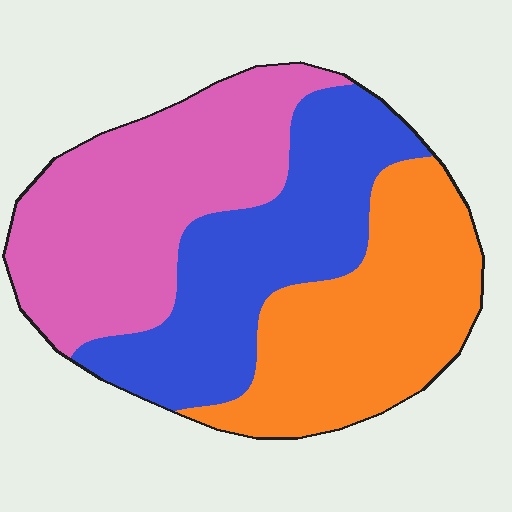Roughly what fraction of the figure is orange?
Orange takes up between a sixth and a third of the figure.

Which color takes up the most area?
Pink, at roughly 35%.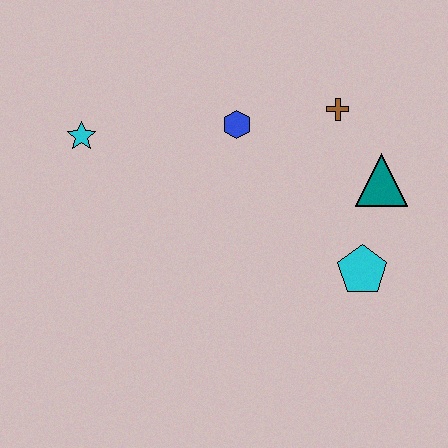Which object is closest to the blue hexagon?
The brown cross is closest to the blue hexagon.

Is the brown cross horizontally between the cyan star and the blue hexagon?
No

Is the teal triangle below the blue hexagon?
Yes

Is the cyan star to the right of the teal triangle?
No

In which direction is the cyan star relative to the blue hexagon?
The cyan star is to the left of the blue hexagon.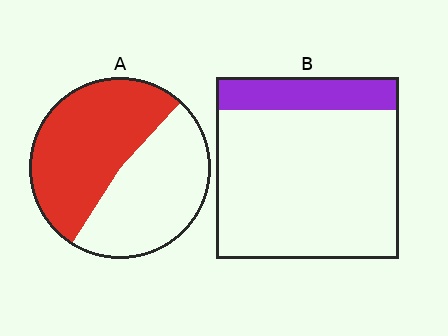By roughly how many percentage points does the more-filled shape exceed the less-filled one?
By roughly 35 percentage points (A over B).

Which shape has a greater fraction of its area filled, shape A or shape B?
Shape A.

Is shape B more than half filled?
No.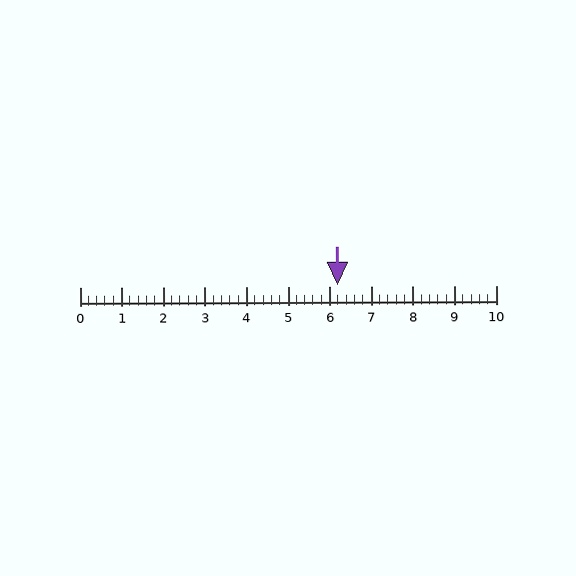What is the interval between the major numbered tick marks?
The major tick marks are spaced 1 units apart.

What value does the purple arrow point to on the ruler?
The purple arrow points to approximately 6.2.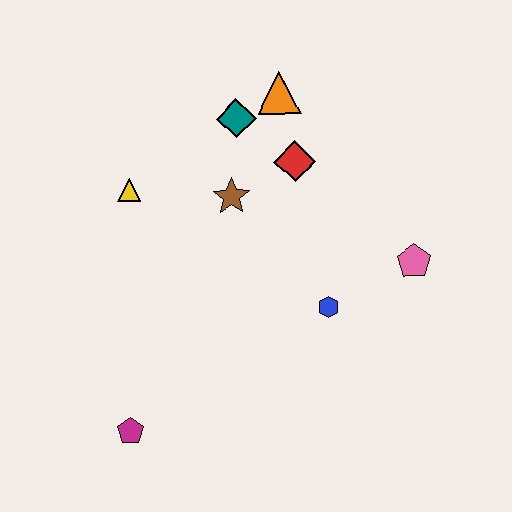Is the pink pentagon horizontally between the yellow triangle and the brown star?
No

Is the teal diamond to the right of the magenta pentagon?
Yes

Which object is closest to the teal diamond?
The orange triangle is closest to the teal diamond.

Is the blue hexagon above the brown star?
No